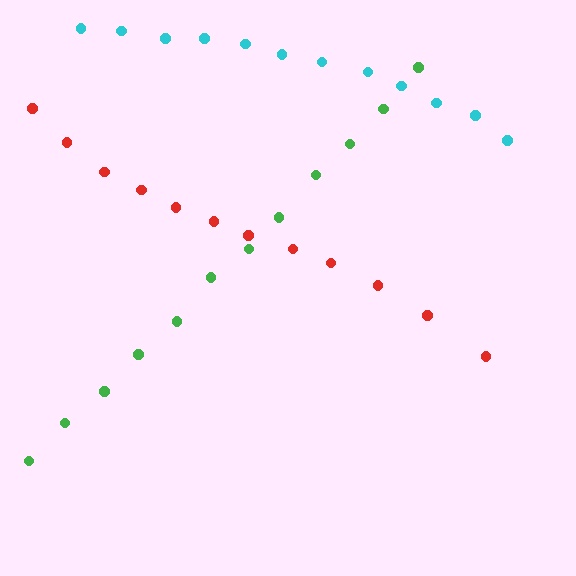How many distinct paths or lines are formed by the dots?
There are 3 distinct paths.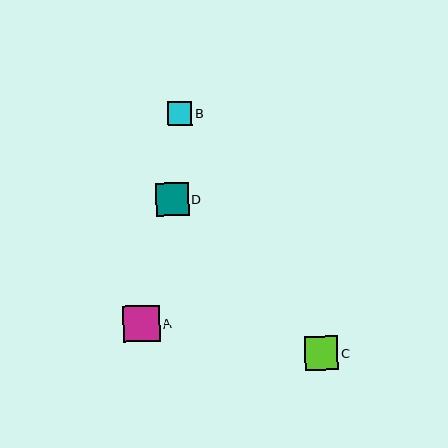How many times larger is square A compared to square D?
Square A is approximately 1.1 times the size of square D.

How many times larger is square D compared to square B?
Square D is approximately 1.3 times the size of square B.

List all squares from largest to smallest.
From largest to smallest: A, C, D, B.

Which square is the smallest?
Square B is the smallest with a size of approximately 24 pixels.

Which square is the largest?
Square A is the largest with a size of approximately 36 pixels.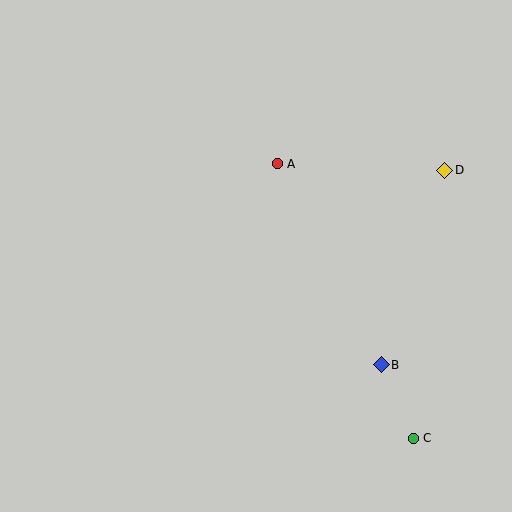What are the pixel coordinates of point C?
Point C is at (413, 438).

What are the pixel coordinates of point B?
Point B is at (381, 365).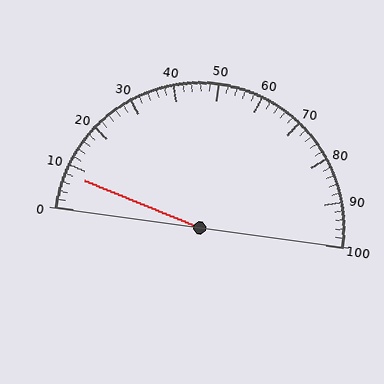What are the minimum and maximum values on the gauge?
The gauge ranges from 0 to 100.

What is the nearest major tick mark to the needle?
The nearest major tick mark is 10.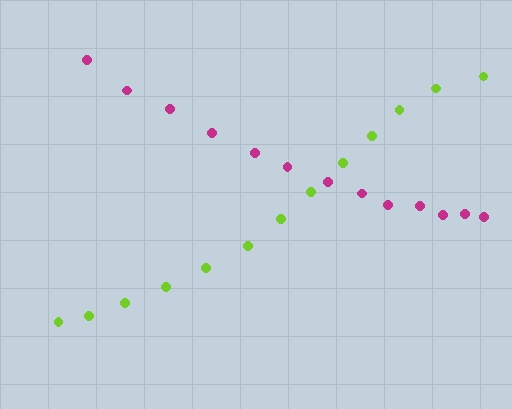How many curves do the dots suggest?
There are 2 distinct paths.